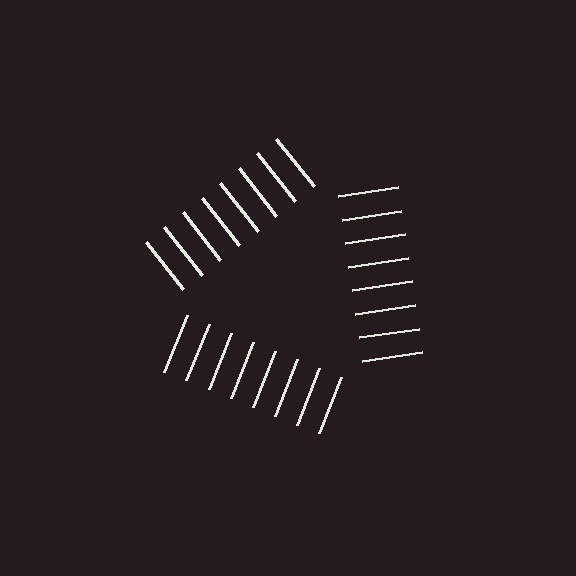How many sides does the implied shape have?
3 sides — the line-ends trace a triangle.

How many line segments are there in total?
24 — 8 along each of the 3 edges.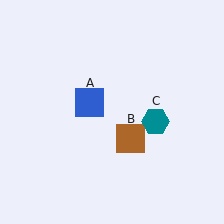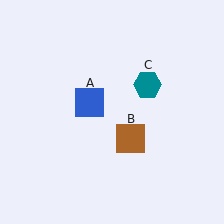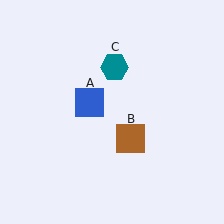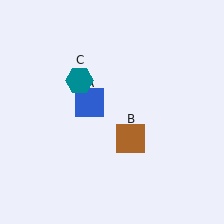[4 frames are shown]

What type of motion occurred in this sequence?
The teal hexagon (object C) rotated counterclockwise around the center of the scene.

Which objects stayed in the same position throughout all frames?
Blue square (object A) and brown square (object B) remained stationary.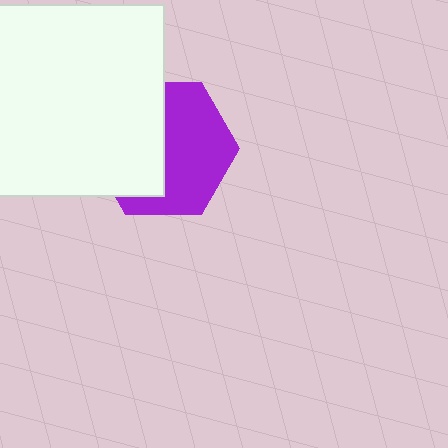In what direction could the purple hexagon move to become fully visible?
The purple hexagon could move right. That would shift it out from behind the white square entirely.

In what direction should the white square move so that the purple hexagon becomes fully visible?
The white square should move left. That is the shortest direction to clear the overlap and leave the purple hexagon fully visible.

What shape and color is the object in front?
The object in front is a white square.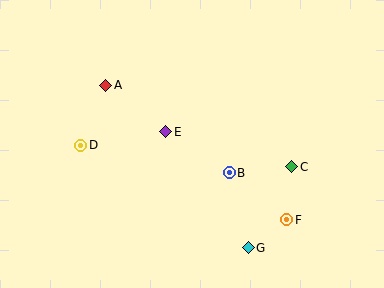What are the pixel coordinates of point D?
Point D is at (81, 145).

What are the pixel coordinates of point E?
Point E is at (166, 132).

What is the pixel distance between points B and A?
The distance between B and A is 151 pixels.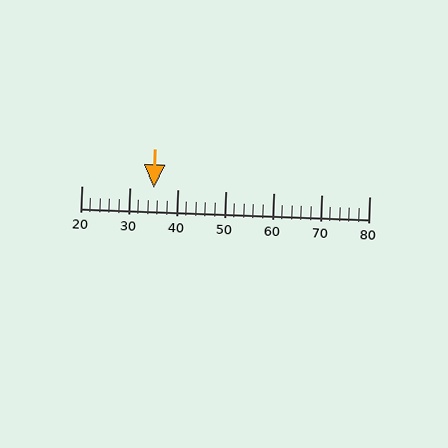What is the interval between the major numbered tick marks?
The major tick marks are spaced 10 units apart.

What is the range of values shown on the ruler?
The ruler shows values from 20 to 80.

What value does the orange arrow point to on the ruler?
The orange arrow points to approximately 35.